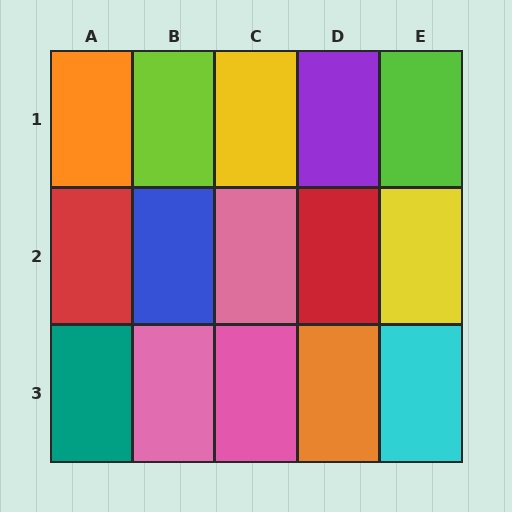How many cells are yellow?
2 cells are yellow.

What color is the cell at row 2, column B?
Blue.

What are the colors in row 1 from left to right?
Orange, lime, yellow, purple, lime.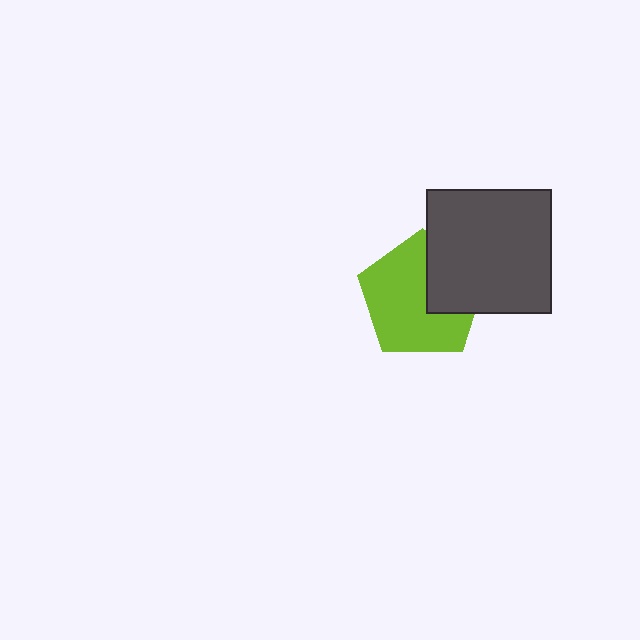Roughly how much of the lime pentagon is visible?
Most of it is visible (roughly 68%).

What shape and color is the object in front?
The object in front is a dark gray square.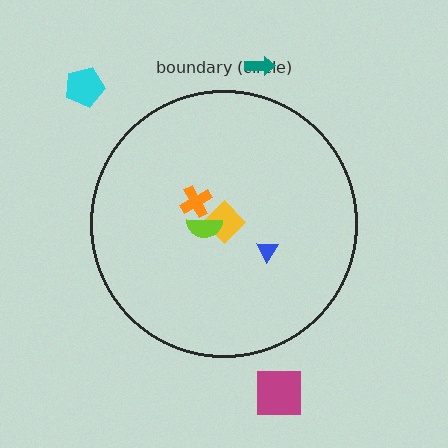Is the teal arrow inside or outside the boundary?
Outside.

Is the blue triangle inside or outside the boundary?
Inside.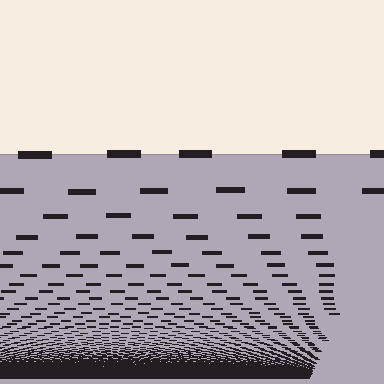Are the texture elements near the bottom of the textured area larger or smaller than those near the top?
Smaller. The gradient is inverted — elements near the bottom are smaller and denser.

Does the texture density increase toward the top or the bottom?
Density increases toward the bottom.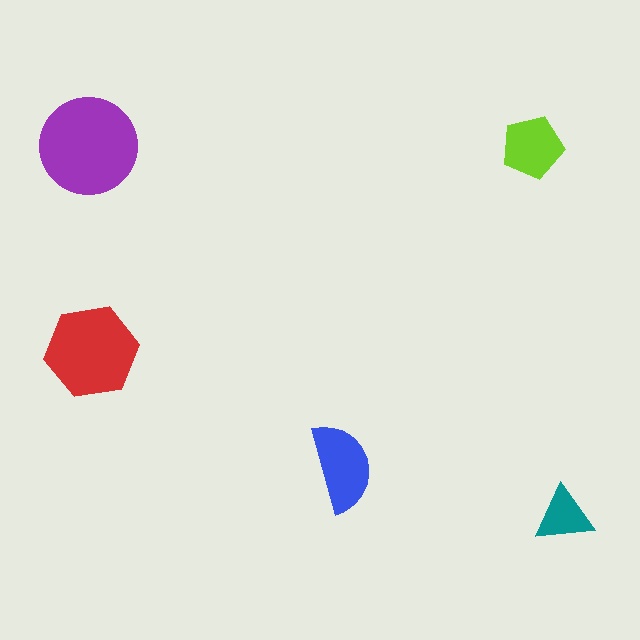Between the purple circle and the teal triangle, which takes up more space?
The purple circle.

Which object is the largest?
The purple circle.